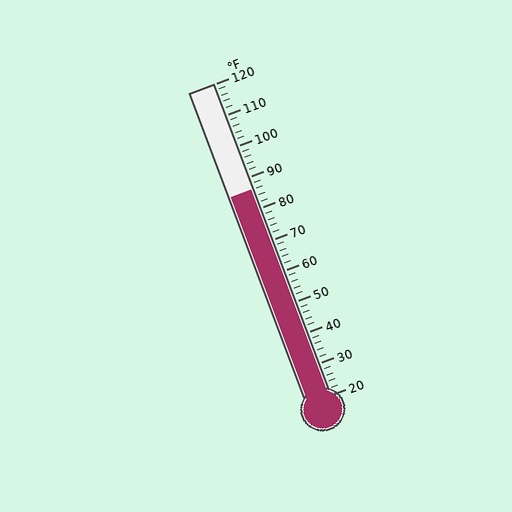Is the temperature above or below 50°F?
The temperature is above 50°F.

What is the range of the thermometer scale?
The thermometer scale ranges from 20°F to 120°F.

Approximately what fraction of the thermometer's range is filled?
The thermometer is filled to approximately 65% of its range.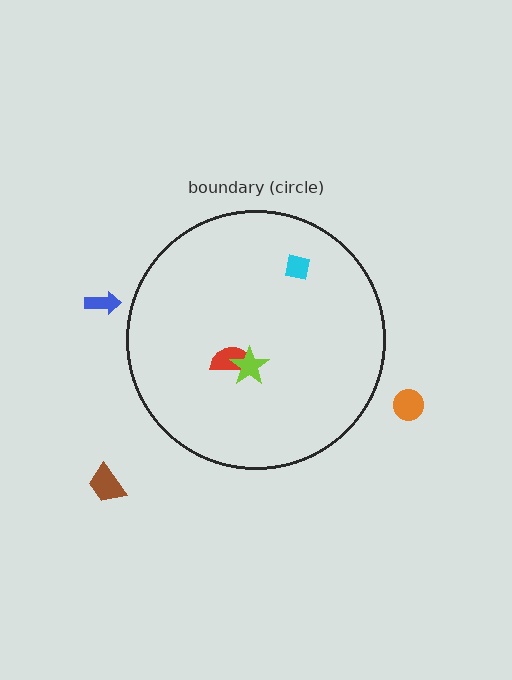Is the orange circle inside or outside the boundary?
Outside.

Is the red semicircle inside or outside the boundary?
Inside.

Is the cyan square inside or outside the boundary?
Inside.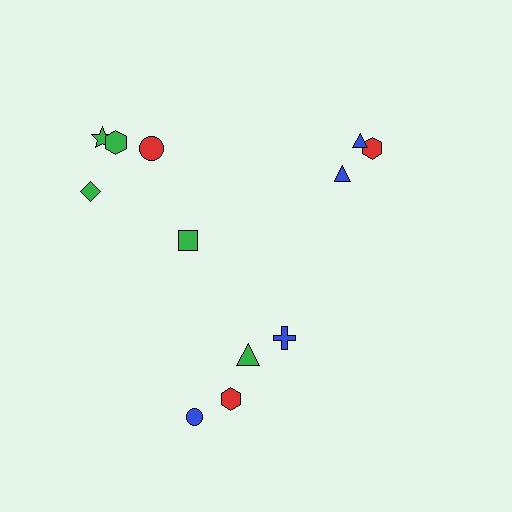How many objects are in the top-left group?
There are 5 objects.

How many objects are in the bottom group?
There are 4 objects.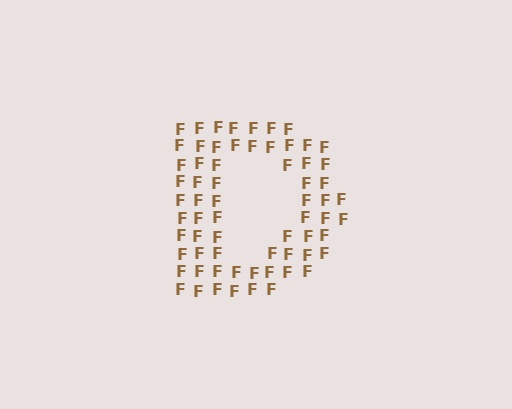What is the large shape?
The large shape is the letter D.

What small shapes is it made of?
It is made of small letter F's.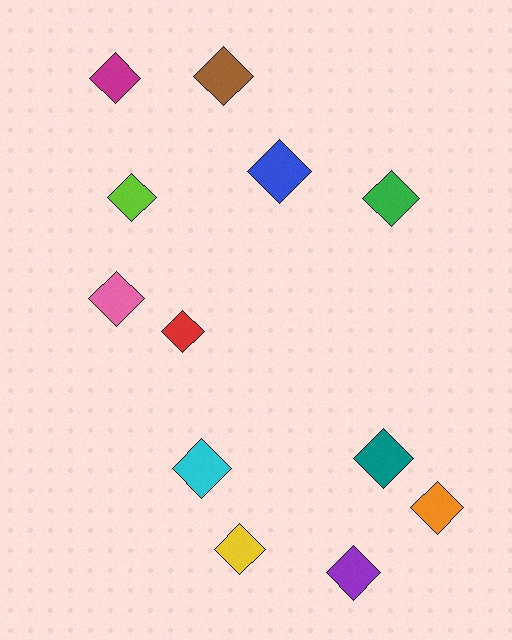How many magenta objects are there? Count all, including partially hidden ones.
There is 1 magenta object.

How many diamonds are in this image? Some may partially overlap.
There are 12 diamonds.